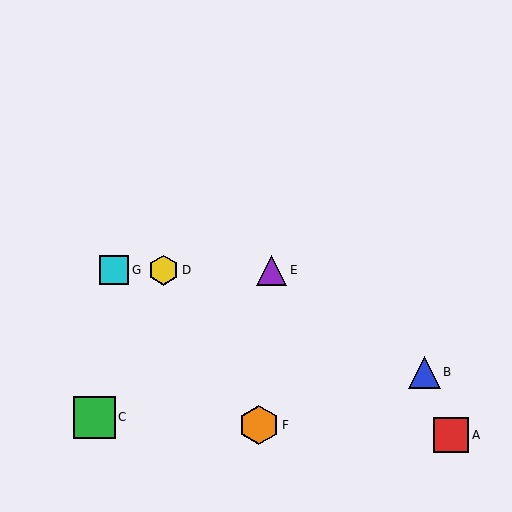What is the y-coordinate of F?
Object F is at y≈425.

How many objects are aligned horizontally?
3 objects (D, E, G) are aligned horizontally.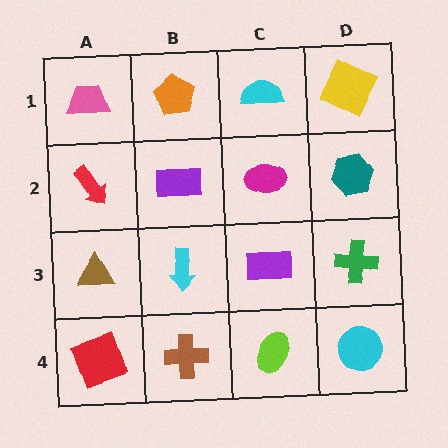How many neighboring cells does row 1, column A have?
2.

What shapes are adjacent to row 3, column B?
A purple rectangle (row 2, column B), a brown cross (row 4, column B), a brown triangle (row 3, column A), a purple rectangle (row 3, column C).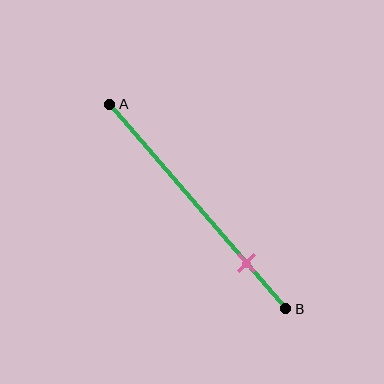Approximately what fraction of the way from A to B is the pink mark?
The pink mark is approximately 80% of the way from A to B.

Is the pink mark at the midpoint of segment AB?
No, the mark is at about 80% from A, not at the 50% midpoint.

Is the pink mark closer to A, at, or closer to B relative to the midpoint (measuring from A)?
The pink mark is closer to point B than the midpoint of segment AB.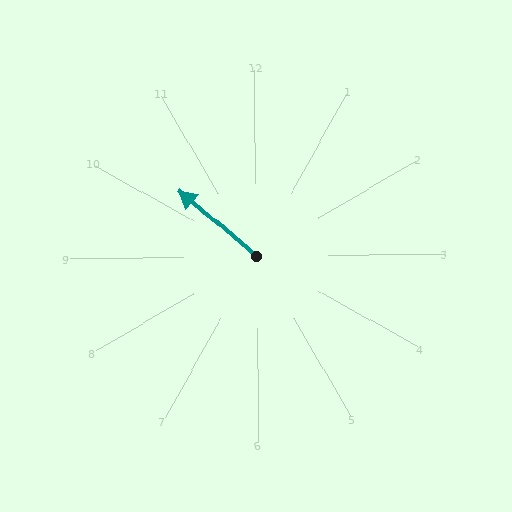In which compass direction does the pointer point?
Northwest.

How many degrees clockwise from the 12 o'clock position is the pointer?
Approximately 311 degrees.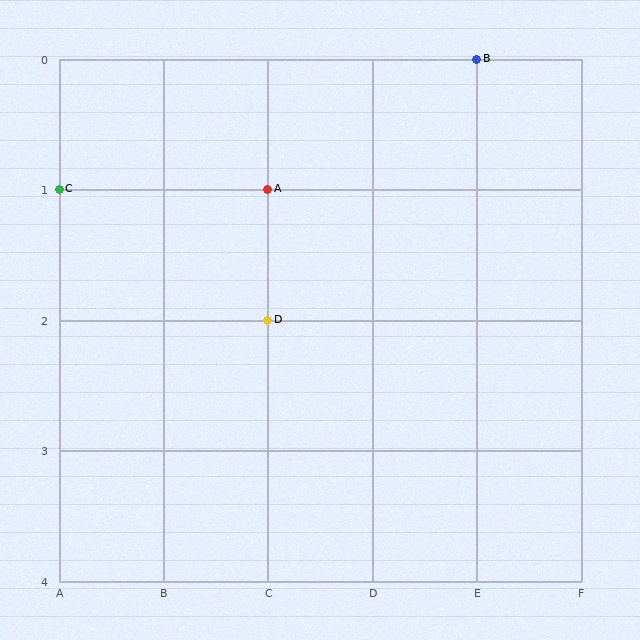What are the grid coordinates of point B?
Point B is at grid coordinates (E, 0).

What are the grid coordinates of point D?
Point D is at grid coordinates (C, 2).